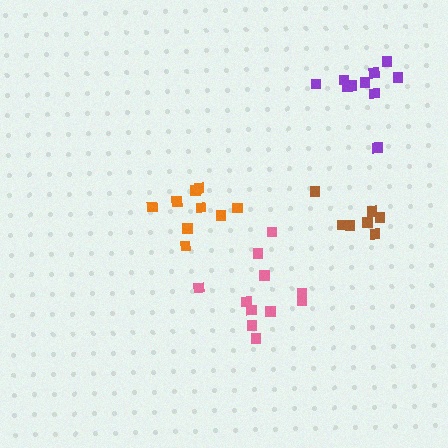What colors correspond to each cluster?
The clusters are colored: purple, pink, orange, brown.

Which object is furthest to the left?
The orange cluster is leftmost.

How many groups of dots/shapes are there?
There are 4 groups.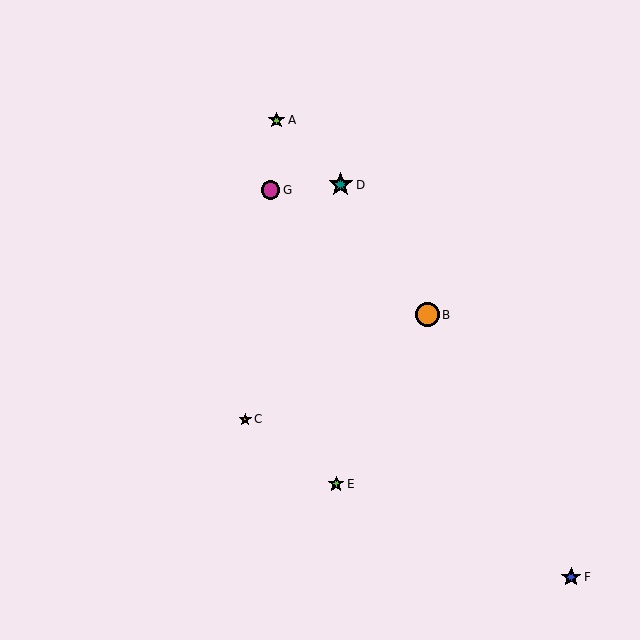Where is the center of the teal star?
The center of the teal star is at (341, 185).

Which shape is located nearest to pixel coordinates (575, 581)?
The blue star (labeled F) at (571, 577) is nearest to that location.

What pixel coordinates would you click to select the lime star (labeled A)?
Click at (277, 120) to select the lime star A.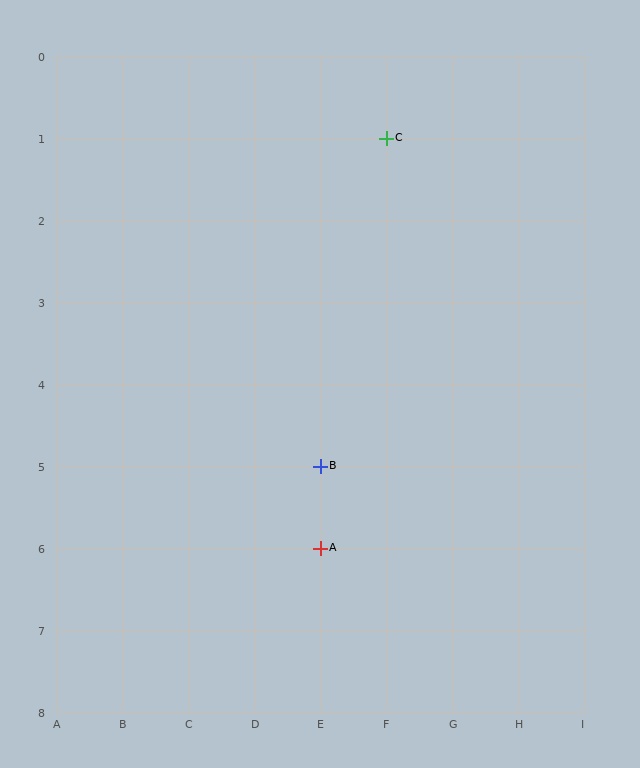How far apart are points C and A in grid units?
Points C and A are 1 column and 5 rows apart (about 5.1 grid units diagonally).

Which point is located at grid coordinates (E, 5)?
Point B is at (E, 5).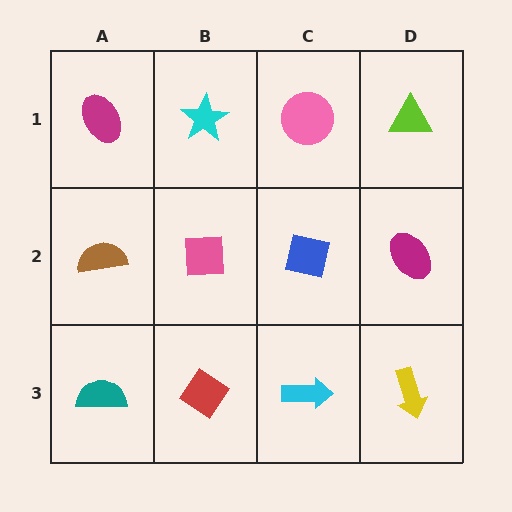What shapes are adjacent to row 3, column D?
A magenta ellipse (row 2, column D), a cyan arrow (row 3, column C).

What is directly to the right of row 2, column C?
A magenta ellipse.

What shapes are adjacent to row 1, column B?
A pink square (row 2, column B), a magenta ellipse (row 1, column A), a pink circle (row 1, column C).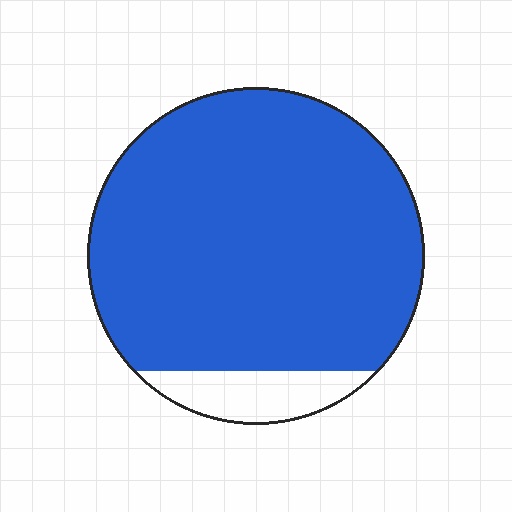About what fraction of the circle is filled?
About nine tenths (9/10).